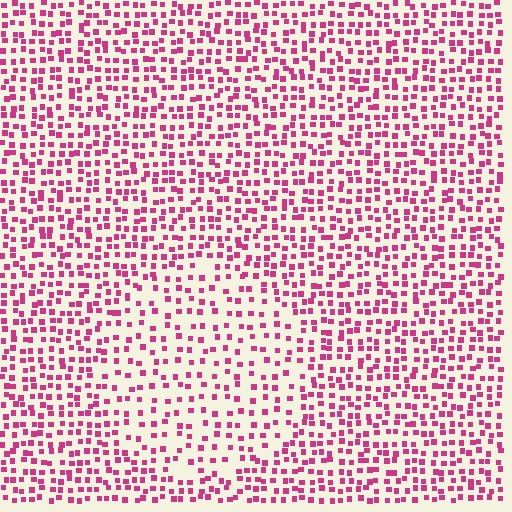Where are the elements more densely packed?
The elements are more densely packed outside the circle boundary.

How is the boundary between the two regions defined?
The boundary is defined by a change in element density (approximately 1.7x ratio). All elements are the same color, size, and shape.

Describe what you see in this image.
The image contains small magenta elements arranged at two different densities. A circle-shaped region is visible where the elements are less densely packed than the surrounding area.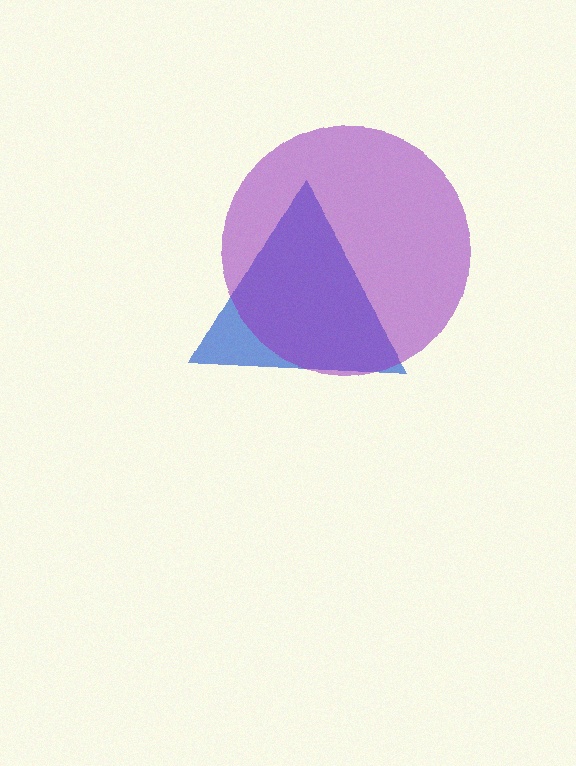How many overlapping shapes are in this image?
There are 2 overlapping shapes in the image.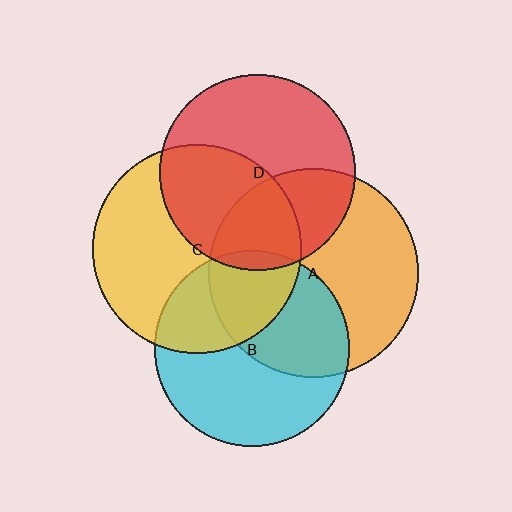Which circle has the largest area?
Circle A (orange).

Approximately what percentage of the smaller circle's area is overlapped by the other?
Approximately 45%.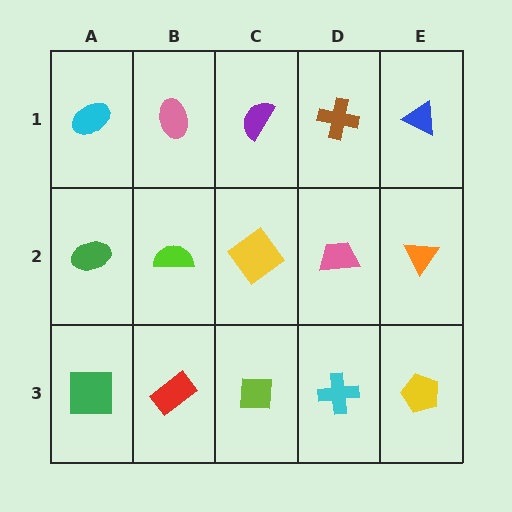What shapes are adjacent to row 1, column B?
A lime semicircle (row 2, column B), a cyan ellipse (row 1, column A), a purple semicircle (row 1, column C).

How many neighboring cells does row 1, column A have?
2.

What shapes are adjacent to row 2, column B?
A pink ellipse (row 1, column B), a red rectangle (row 3, column B), a green ellipse (row 2, column A), a yellow diamond (row 2, column C).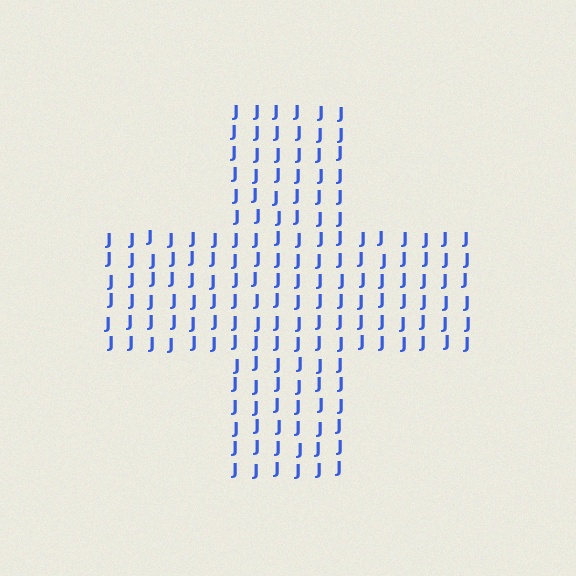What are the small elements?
The small elements are letter J's.